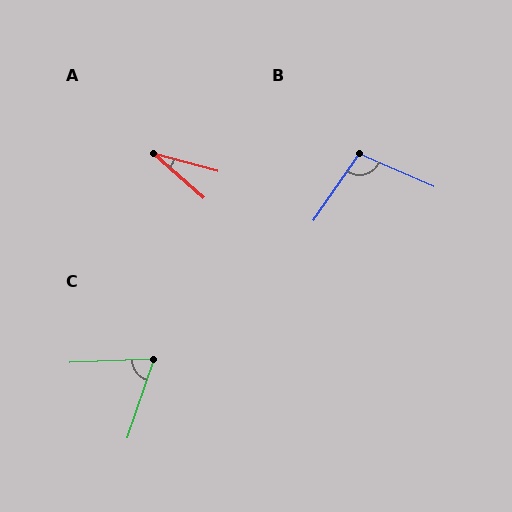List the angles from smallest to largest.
A (26°), C (69°), B (101°).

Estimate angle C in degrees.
Approximately 69 degrees.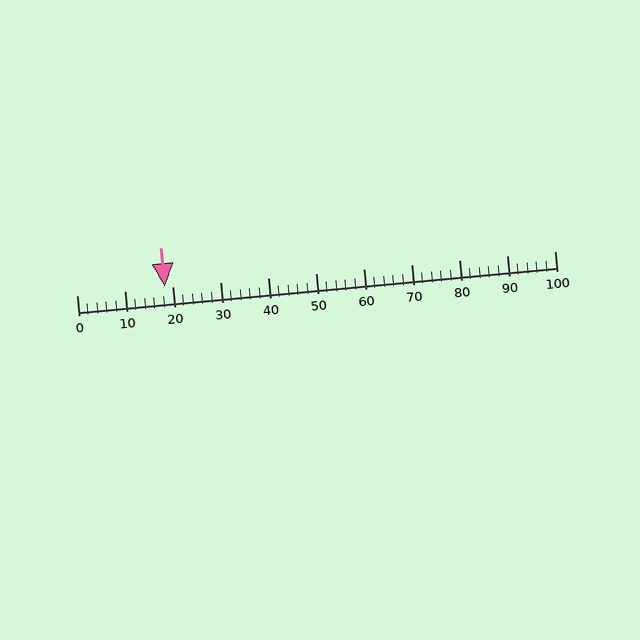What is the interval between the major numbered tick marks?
The major tick marks are spaced 10 units apart.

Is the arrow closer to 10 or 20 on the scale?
The arrow is closer to 20.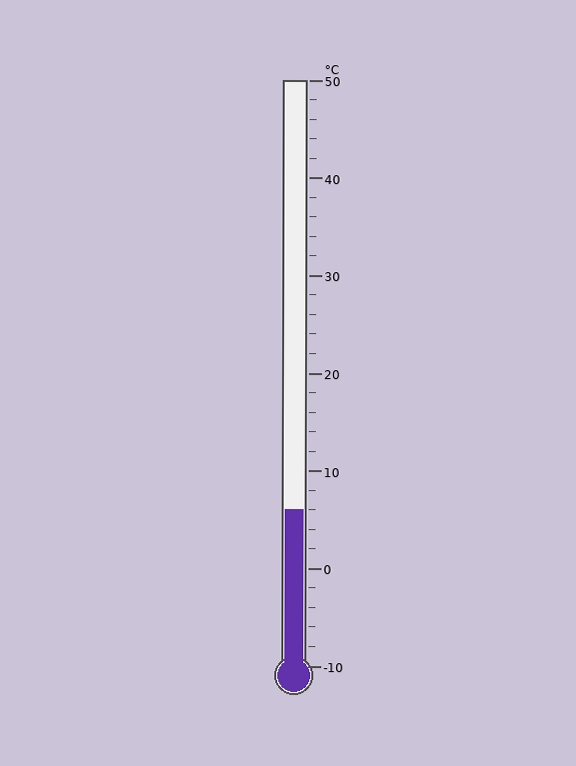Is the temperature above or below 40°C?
The temperature is below 40°C.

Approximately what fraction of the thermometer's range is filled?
The thermometer is filled to approximately 25% of its range.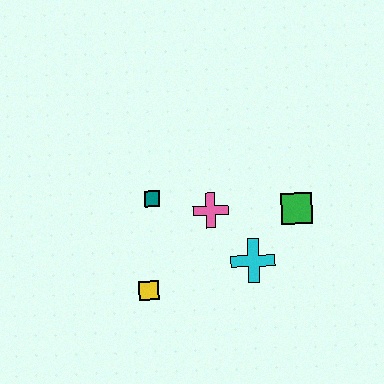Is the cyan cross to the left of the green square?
Yes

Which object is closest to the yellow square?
The teal square is closest to the yellow square.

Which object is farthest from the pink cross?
The yellow square is farthest from the pink cross.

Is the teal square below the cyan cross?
No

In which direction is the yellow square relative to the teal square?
The yellow square is below the teal square.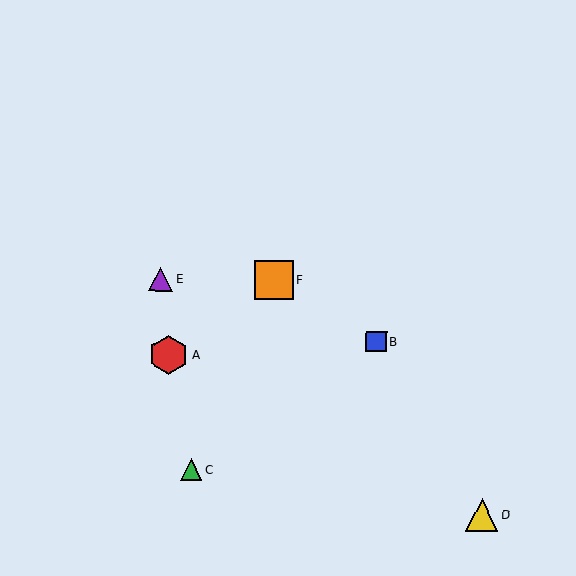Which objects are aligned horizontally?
Objects E, F are aligned horizontally.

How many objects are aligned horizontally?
2 objects (E, F) are aligned horizontally.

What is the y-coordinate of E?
Object E is at y≈279.